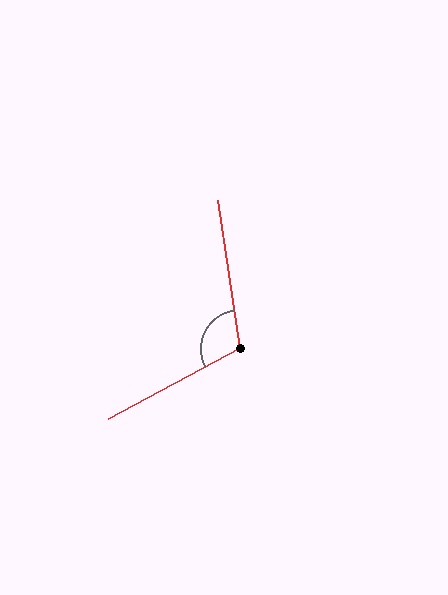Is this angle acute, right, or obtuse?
It is obtuse.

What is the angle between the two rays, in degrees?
Approximately 110 degrees.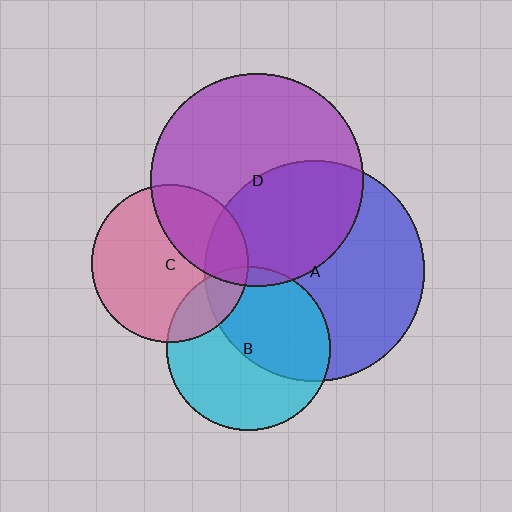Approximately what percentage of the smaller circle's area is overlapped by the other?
Approximately 40%.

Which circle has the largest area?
Circle A (blue).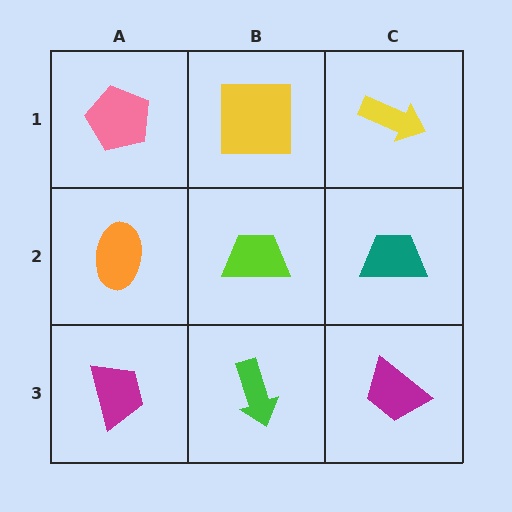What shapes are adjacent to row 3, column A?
An orange ellipse (row 2, column A), a green arrow (row 3, column B).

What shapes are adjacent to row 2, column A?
A pink pentagon (row 1, column A), a magenta trapezoid (row 3, column A), a lime trapezoid (row 2, column B).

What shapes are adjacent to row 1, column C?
A teal trapezoid (row 2, column C), a yellow square (row 1, column B).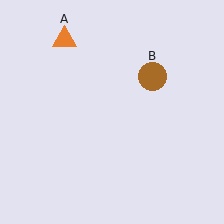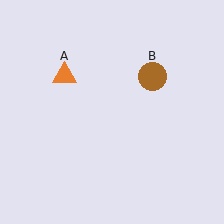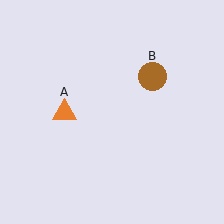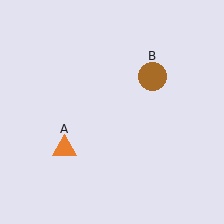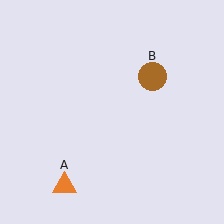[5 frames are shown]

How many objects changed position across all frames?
1 object changed position: orange triangle (object A).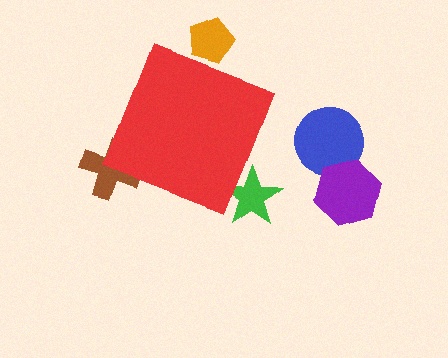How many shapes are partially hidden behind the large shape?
3 shapes are partially hidden.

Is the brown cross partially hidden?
Yes, the brown cross is partially hidden behind the red diamond.